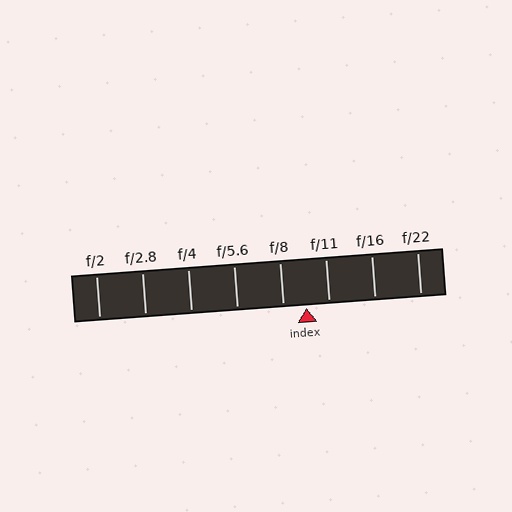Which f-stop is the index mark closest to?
The index mark is closest to f/11.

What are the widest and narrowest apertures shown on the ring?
The widest aperture shown is f/2 and the narrowest is f/22.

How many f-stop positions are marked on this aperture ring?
There are 8 f-stop positions marked.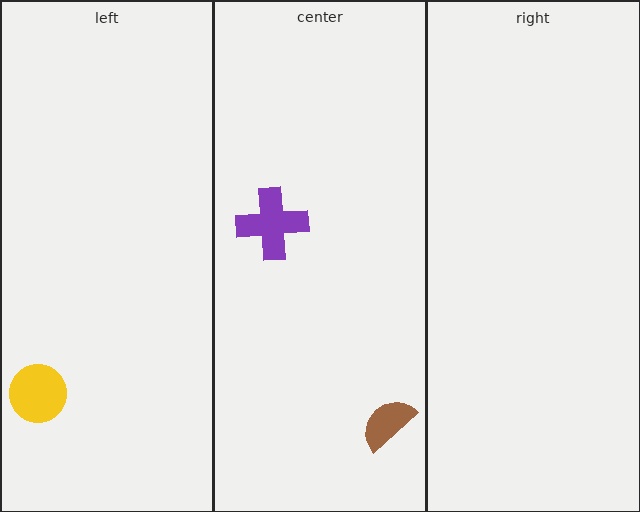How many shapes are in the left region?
1.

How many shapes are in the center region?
2.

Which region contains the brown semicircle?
The center region.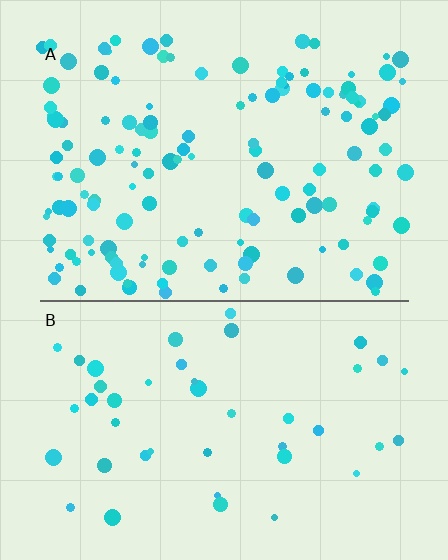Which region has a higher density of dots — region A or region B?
A (the top).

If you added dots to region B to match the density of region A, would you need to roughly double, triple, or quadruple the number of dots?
Approximately triple.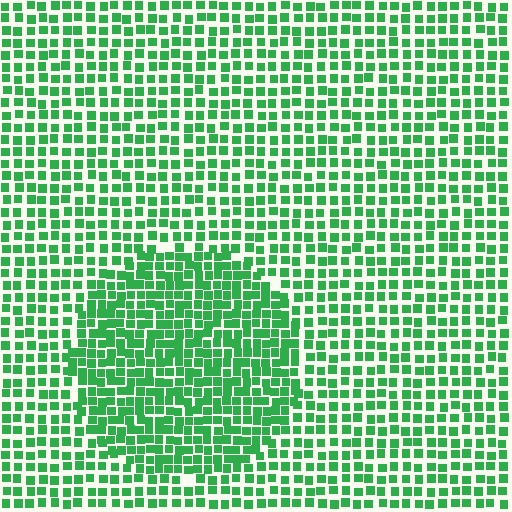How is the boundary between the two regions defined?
The boundary is defined by a change in element density (approximately 1.6x ratio). All elements are the same color, size, and shape.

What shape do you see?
I see a circle.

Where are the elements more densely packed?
The elements are more densely packed inside the circle boundary.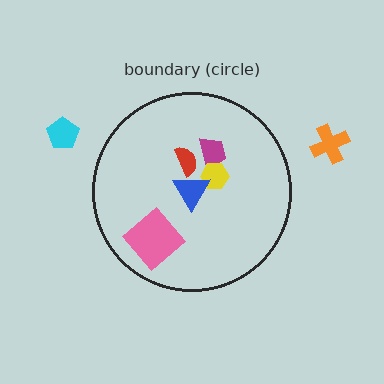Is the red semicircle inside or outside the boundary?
Inside.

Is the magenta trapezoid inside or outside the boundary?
Inside.